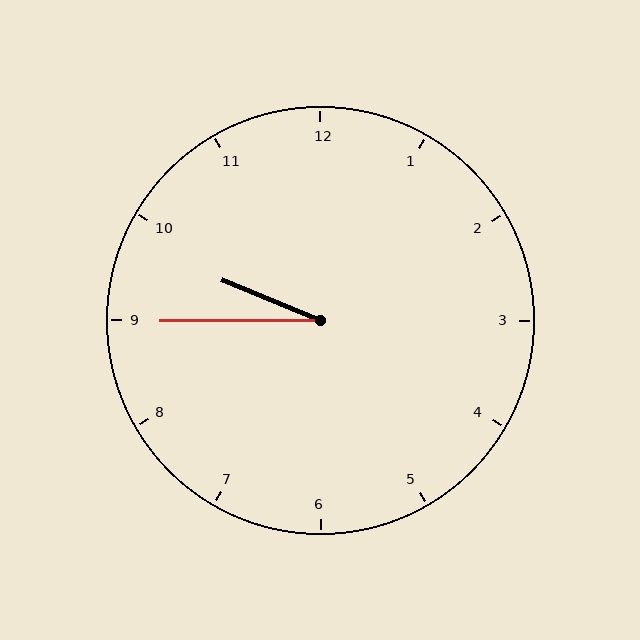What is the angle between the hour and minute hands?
Approximately 22 degrees.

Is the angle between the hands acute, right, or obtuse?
It is acute.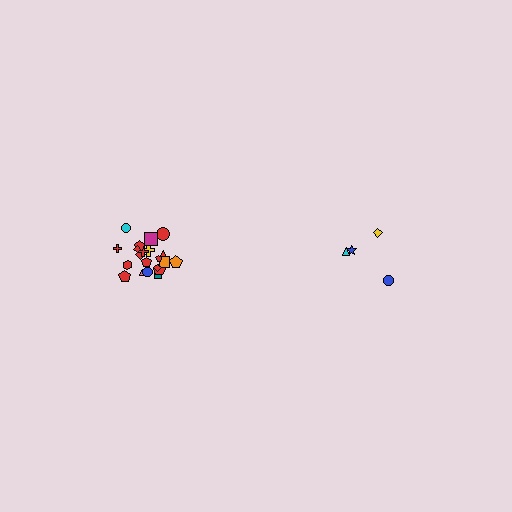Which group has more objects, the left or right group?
The left group.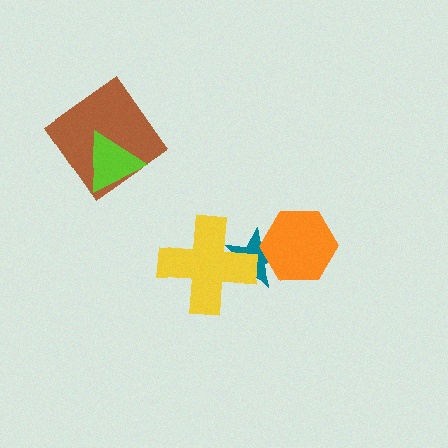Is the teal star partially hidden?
Yes, it is partially covered by another shape.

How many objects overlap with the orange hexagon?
1 object overlaps with the orange hexagon.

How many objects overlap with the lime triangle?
1 object overlaps with the lime triangle.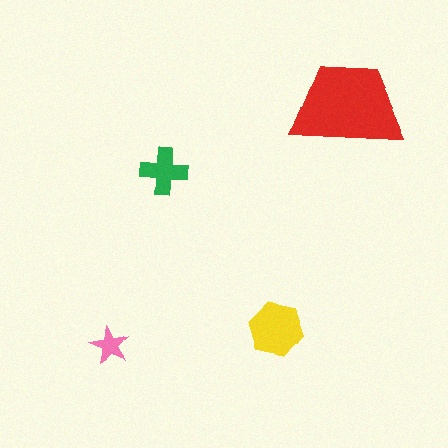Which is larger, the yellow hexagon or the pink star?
The yellow hexagon.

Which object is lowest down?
The pink star is bottommost.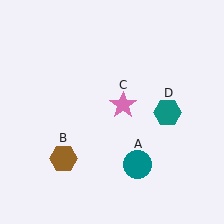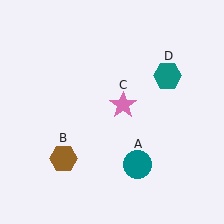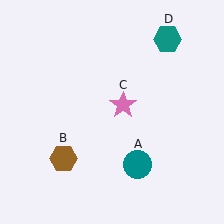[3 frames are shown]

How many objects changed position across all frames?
1 object changed position: teal hexagon (object D).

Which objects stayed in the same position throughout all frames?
Teal circle (object A) and brown hexagon (object B) and pink star (object C) remained stationary.